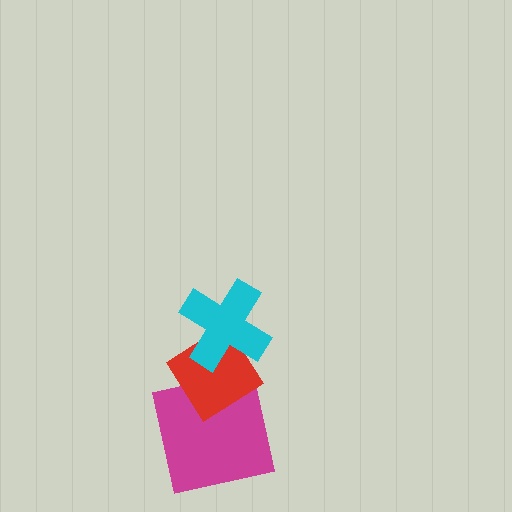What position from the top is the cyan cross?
The cyan cross is 1st from the top.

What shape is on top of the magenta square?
The red diamond is on top of the magenta square.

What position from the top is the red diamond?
The red diamond is 2nd from the top.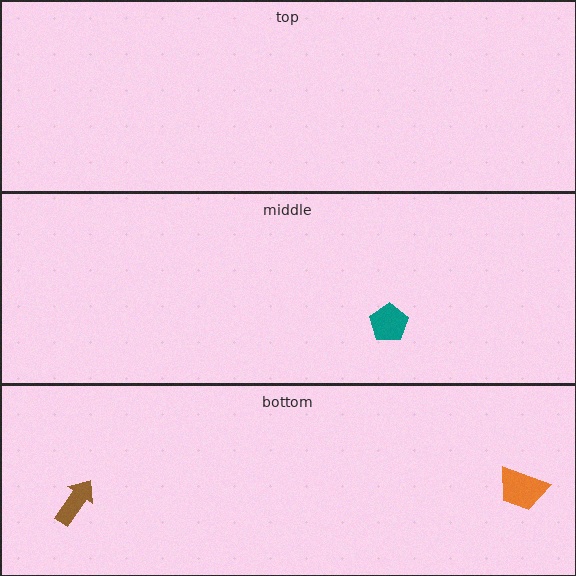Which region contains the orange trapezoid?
The bottom region.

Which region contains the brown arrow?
The bottom region.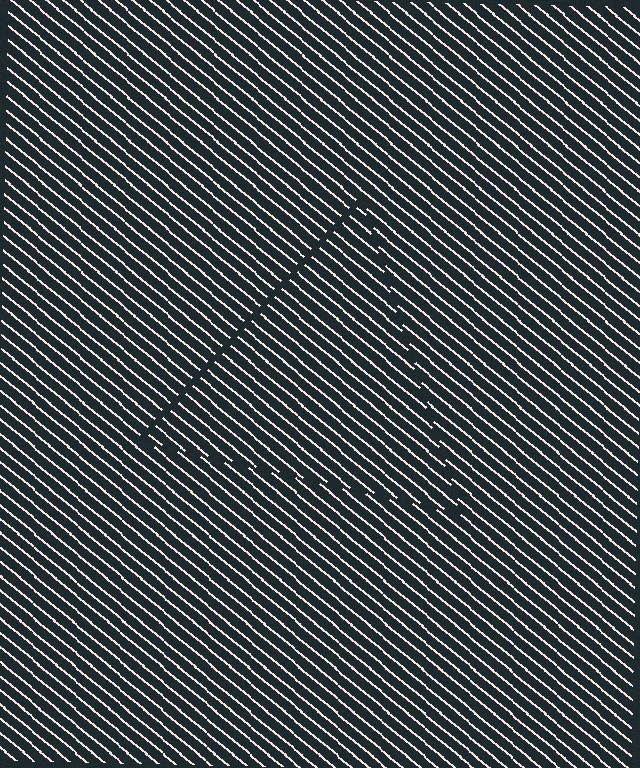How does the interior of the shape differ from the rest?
The interior of the shape contains the same grating, shifted by half a period — the contour is defined by the phase discontinuity where line-ends from the inner and outer gratings abut.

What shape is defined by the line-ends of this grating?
An illusory triangle. The interior of the shape contains the same grating, shifted by half a period — the contour is defined by the phase discontinuity where line-ends from the inner and outer gratings abut.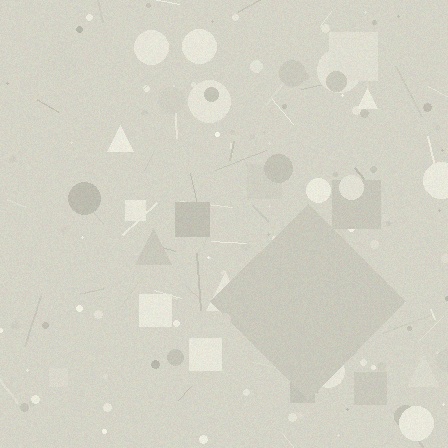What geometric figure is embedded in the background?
A diamond is embedded in the background.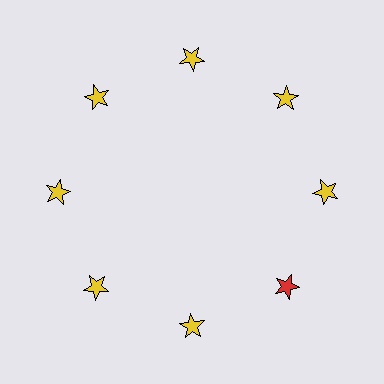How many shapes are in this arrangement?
There are 8 shapes arranged in a ring pattern.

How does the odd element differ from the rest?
It has a different color: red instead of yellow.